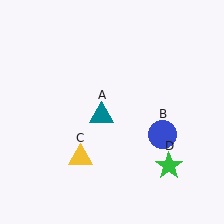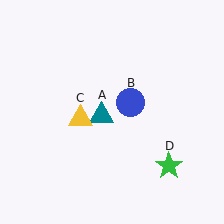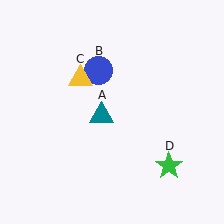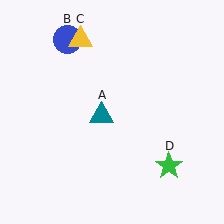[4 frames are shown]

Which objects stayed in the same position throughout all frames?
Teal triangle (object A) and green star (object D) remained stationary.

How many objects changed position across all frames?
2 objects changed position: blue circle (object B), yellow triangle (object C).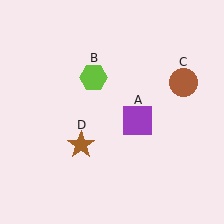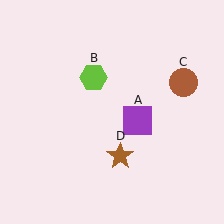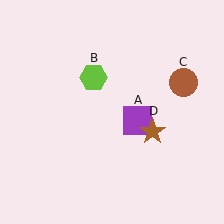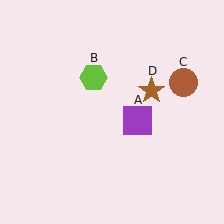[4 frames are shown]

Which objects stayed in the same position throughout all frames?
Purple square (object A) and lime hexagon (object B) and brown circle (object C) remained stationary.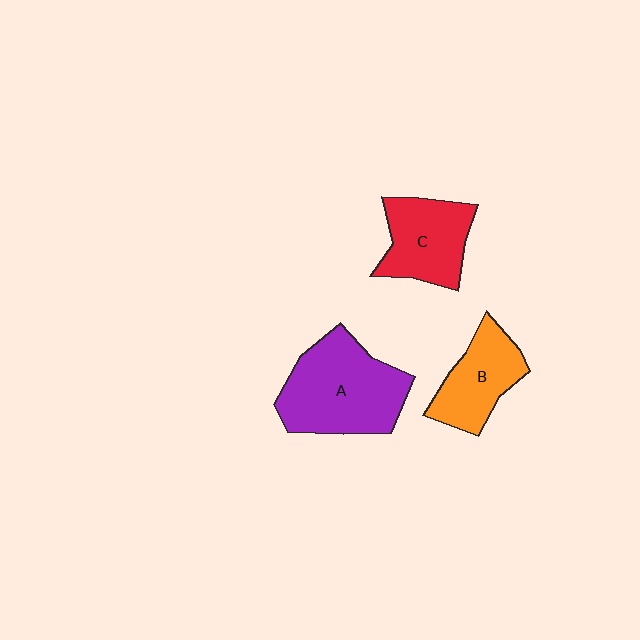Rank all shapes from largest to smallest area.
From largest to smallest: A (purple), C (red), B (orange).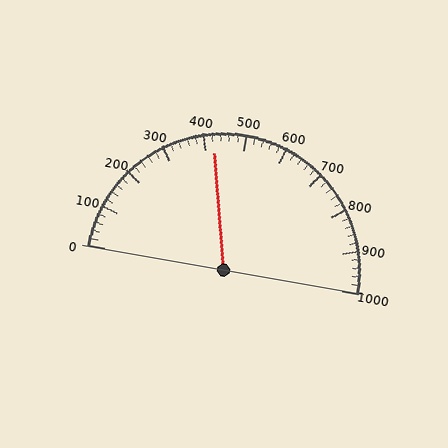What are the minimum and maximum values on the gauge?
The gauge ranges from 0 to 1000.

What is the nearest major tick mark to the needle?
The nearest major tick mark is 400.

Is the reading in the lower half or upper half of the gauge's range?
The reading is in the lower half of the range (0 to 1000).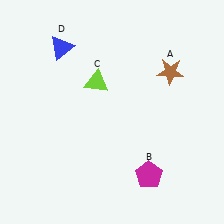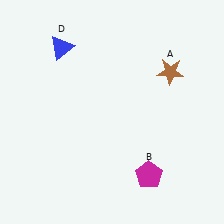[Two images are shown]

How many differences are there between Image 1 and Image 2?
There is 1 difference between the two images.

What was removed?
The lime triangle (C) was removed in Image 2.